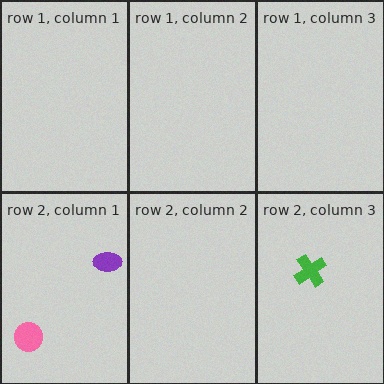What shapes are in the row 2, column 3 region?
The green cross.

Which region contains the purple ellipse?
The row 2, column 1 region.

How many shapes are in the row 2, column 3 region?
1.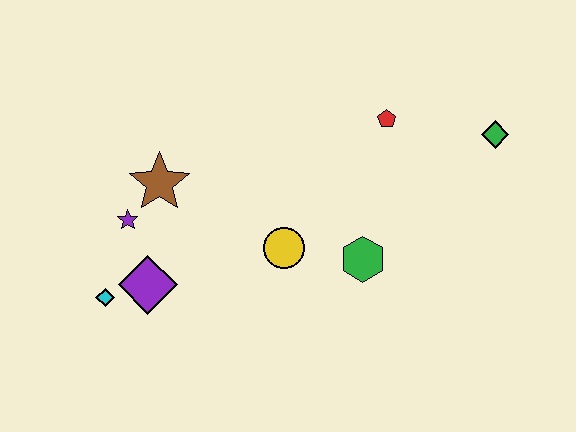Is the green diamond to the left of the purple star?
No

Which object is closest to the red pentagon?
The green diamond is closest to the red pentagon.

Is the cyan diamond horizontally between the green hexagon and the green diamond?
No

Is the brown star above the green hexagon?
Yes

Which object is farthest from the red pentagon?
The cyan diamond is farthest from the red pentagon.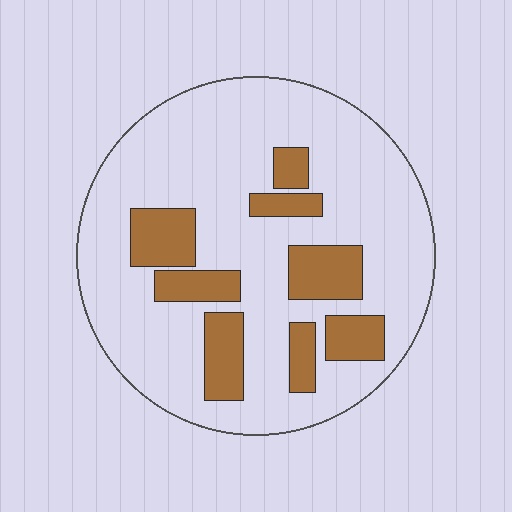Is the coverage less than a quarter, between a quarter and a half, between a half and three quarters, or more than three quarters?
Less than a quarter.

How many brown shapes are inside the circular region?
8.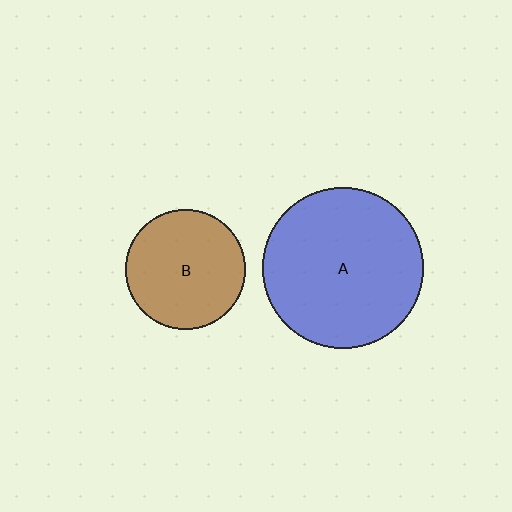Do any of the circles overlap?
No, none of the circles overlap.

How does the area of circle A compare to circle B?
Approximately 1.8 times.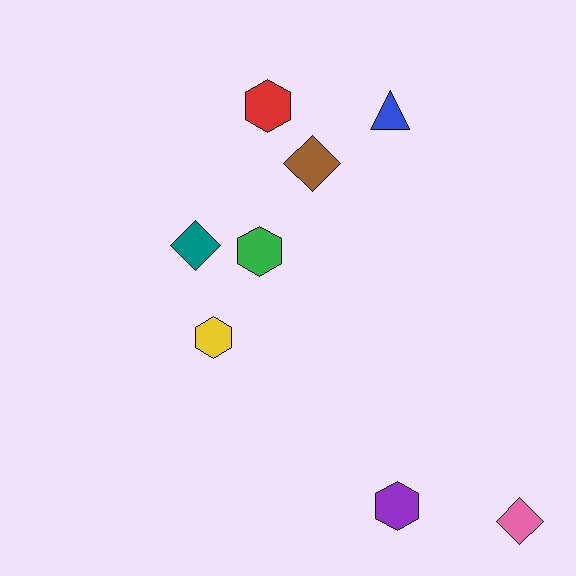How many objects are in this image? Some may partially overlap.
There are 8 objects.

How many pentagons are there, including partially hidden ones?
There are no pentagons.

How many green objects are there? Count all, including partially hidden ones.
There is 1 green object.